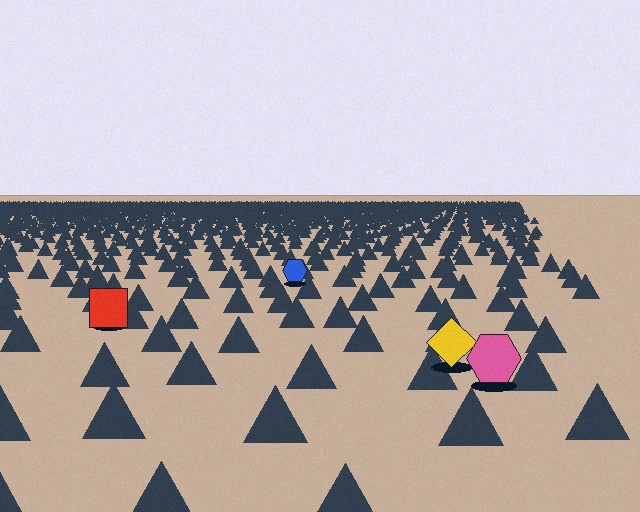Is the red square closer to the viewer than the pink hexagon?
No. The pink hexagon is closer — you can tell from the texture gradient: the ground texture is coarser near it.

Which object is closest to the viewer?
The pink hexagon is closest. The texture marks near it are larger and more spread out.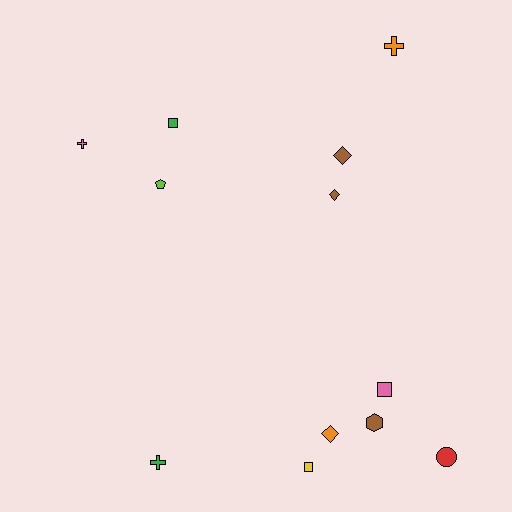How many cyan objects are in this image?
There are no cyan objects.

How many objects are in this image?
There are 12 objects.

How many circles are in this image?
There is 1 circle.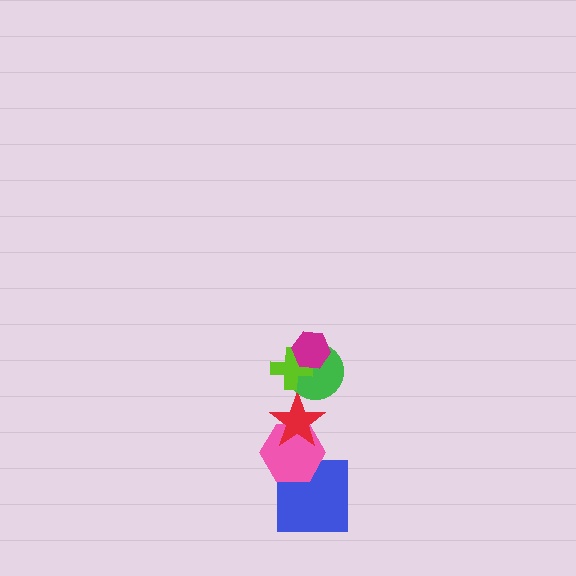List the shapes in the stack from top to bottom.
From top to bottom: the magenta hexagon, the lime cross, the green circle, the red star, the pink hexagon, the blue square.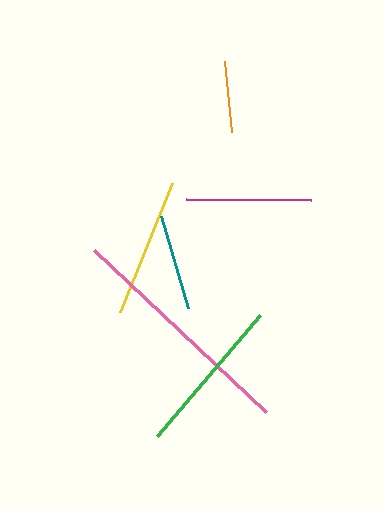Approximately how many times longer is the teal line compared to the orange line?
The teal line is approximately 1.3 times the length of the orange line.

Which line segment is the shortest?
The orange line is the shortest at approximately 71 pixels.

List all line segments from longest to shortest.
From longest to shortest: pink, green, yellow, magenta, teal, orange.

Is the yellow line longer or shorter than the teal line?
The yellow line is longer than the teal line.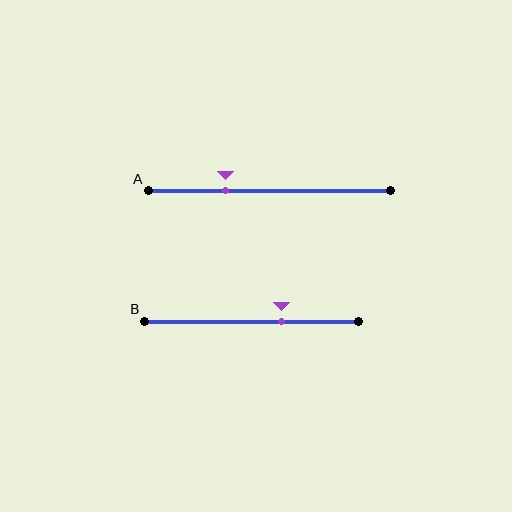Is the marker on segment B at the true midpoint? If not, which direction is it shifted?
No, the marker on segment B is shifted to the right by about 14% of the segment length.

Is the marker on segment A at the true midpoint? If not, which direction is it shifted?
No, the marker on segment A is shifted to the left by about 18% of the segment length.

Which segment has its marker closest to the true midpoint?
Segment B has its marker closest to the true midpoint.